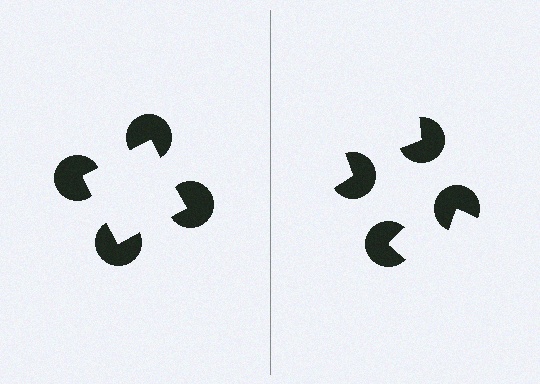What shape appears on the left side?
An illusory square.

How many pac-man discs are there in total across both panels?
8 — 4 on each side.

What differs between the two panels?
The pac-man discs are positioned identically on both sides; only the wedge orientations differ. On the left they align to a square; on the right they are misaligned.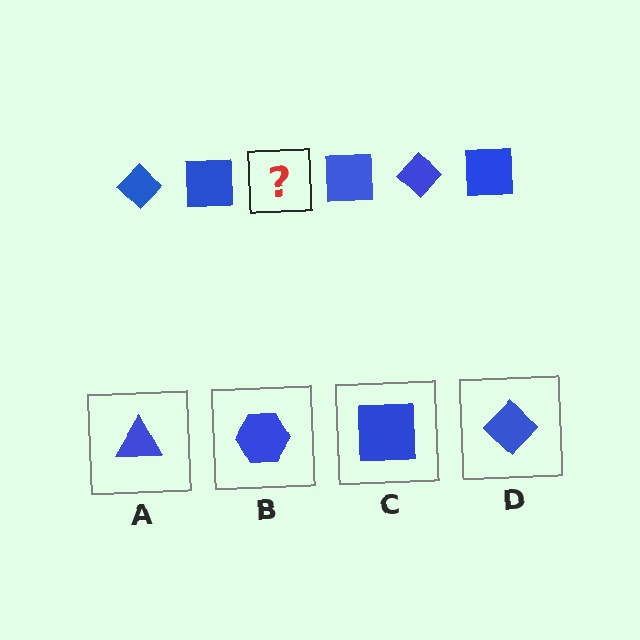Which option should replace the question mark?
Option D.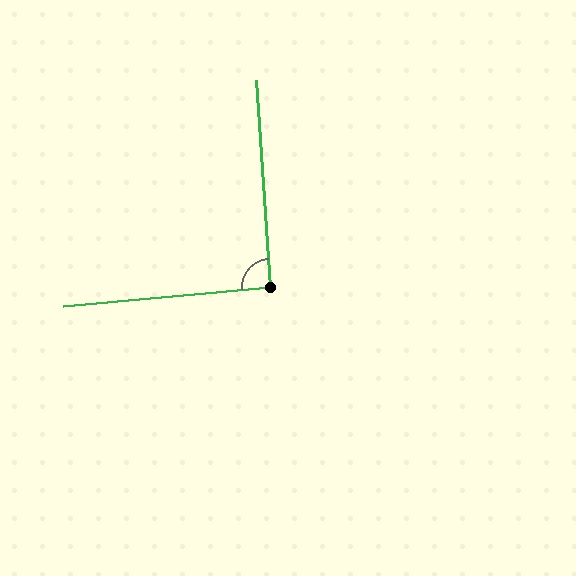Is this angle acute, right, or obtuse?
It is approximately a right angle.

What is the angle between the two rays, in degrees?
Approximately 92 degrees.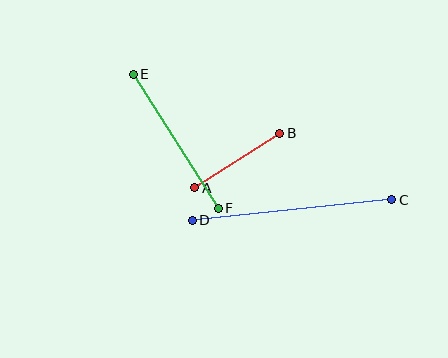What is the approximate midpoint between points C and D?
The midpoint is at approximately (292, 210) pixels.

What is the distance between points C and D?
The distance is approximately 201 pixels.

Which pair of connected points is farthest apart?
Points C and D are farthest apart.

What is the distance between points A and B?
The distance is approximately 101 pixels.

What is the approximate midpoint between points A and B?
The midpoint is at approximately (237, 160) pixels.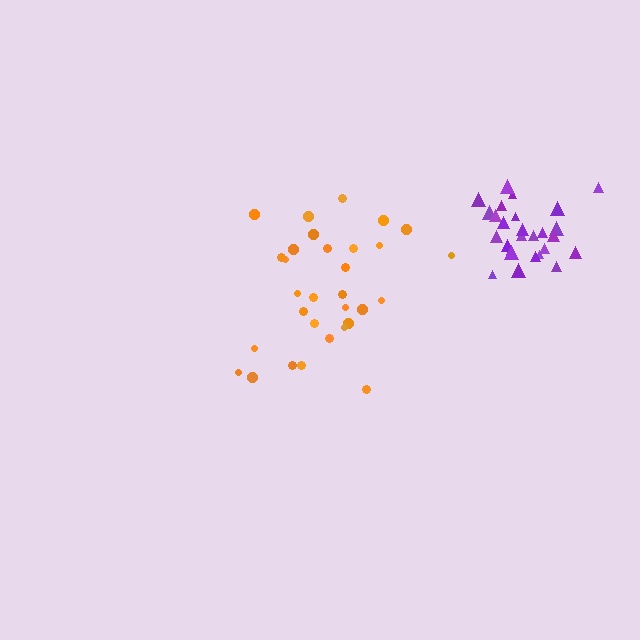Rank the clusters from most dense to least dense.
purple, orange.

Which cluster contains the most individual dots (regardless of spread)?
Orange (31).